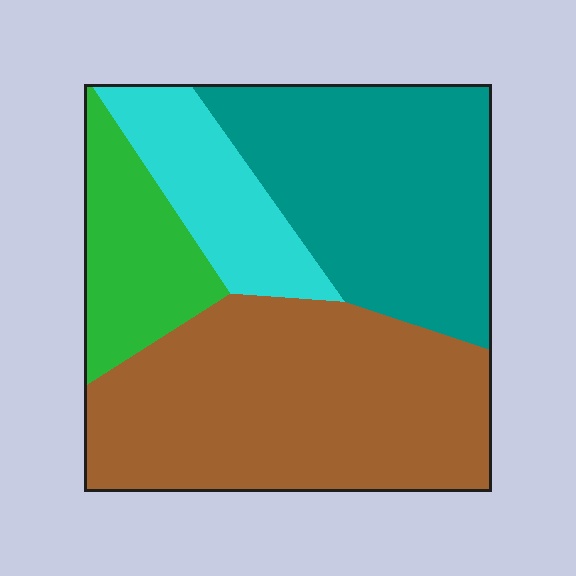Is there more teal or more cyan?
Teal.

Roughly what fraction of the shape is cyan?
Cyan takes up less than a quarter of the shape.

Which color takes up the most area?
Brown, at roughly 40%.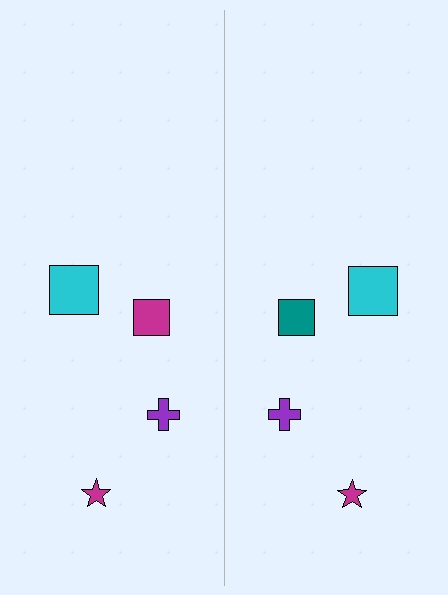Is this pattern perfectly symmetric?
No, the pattern is not perfectly symmetric. The teal square on the right side breaks the symmetry — its mirror counterpart is magenta.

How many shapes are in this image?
There are 8 shapes in this image.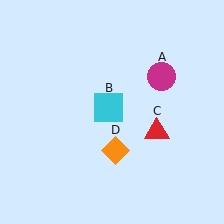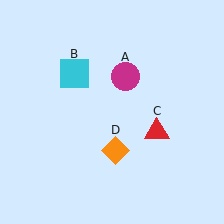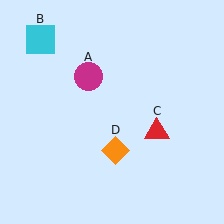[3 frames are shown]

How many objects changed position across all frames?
2 objects changed position: magenta circle (object A), cyan square (object B).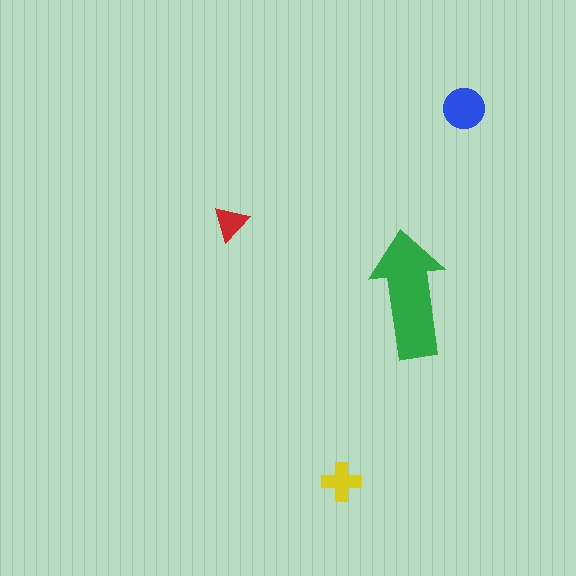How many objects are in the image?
There are 4 objects in the image.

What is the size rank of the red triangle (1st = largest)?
4th.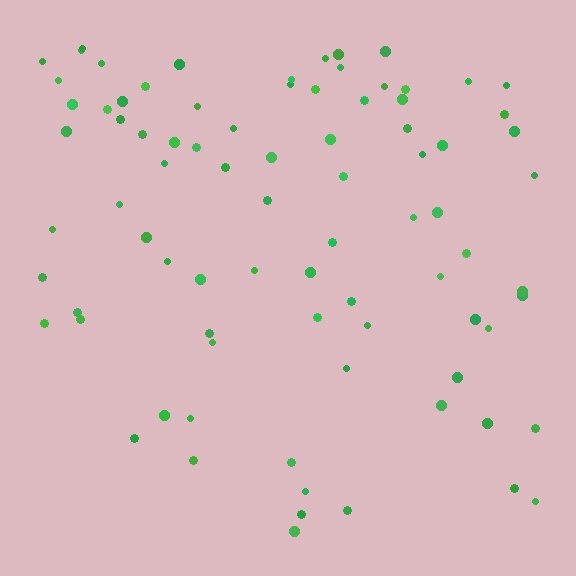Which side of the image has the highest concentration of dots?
The top.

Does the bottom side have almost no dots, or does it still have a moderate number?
Still a moderate number, just noticeably fewer than the top.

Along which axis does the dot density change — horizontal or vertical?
Vertical.